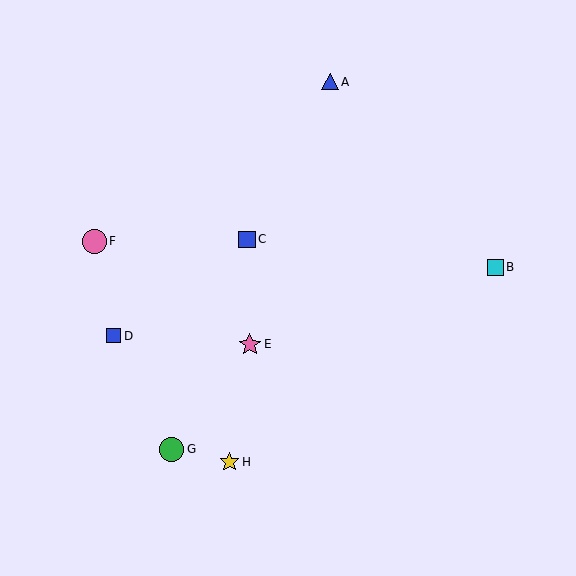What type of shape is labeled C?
Shape C is a blue square.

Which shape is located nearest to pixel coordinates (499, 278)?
The cyan square (labeled B) at (496, 267) is nearest to that location.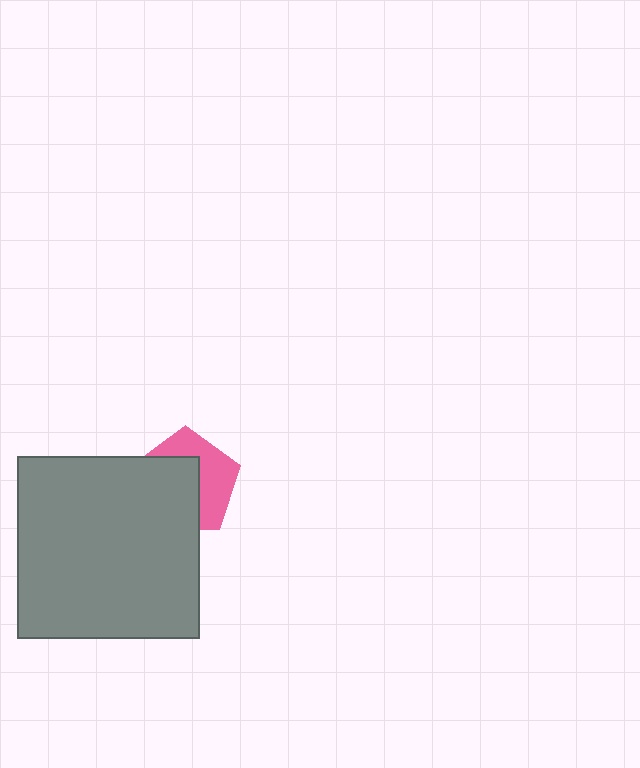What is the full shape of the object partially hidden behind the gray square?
The partially hidden object is a pink pentagon.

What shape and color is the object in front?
The object in front is a gray square.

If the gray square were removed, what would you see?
You would see the complete pink pentagon.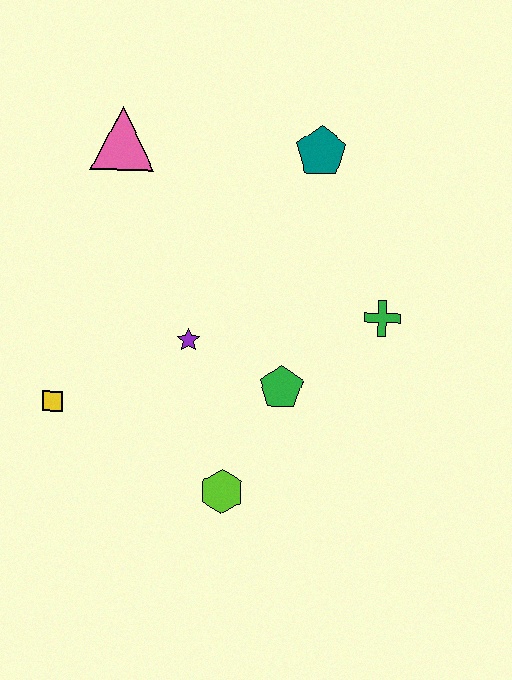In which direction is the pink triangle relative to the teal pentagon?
The pink triangle is to the left of the teal pentagon.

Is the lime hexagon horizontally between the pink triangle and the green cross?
Yes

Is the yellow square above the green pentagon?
No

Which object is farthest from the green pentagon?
The pink triangle is farthest from the green pentagon.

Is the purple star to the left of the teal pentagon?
Yes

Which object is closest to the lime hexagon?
The green pentagon is closest to the lime hexagon.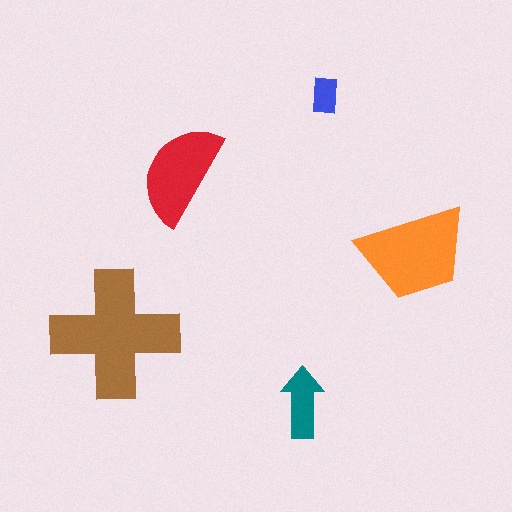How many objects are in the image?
There are 5 objects in the image.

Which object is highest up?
The blue rectangle is topmost.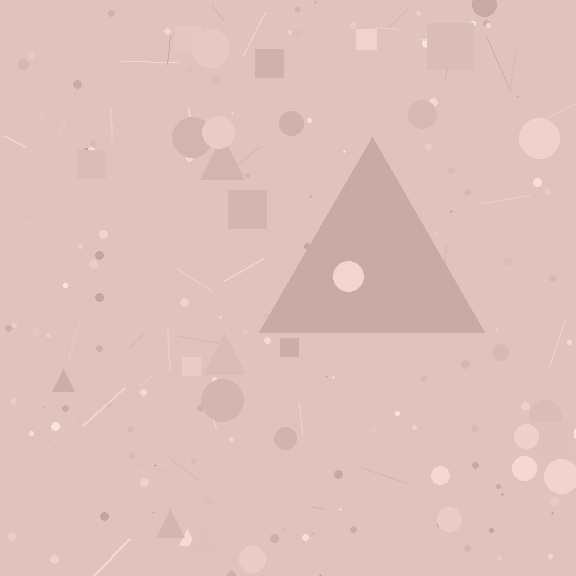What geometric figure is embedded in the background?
A triangle is embedded in the background.